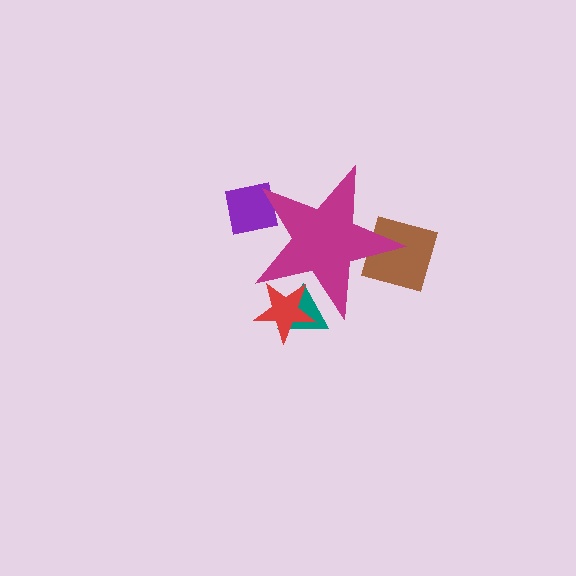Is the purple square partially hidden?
Yes, the purple square is partially hidden behind the magenta star.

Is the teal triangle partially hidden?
Yes, the teal triangle is partially hidden behind the magenta star.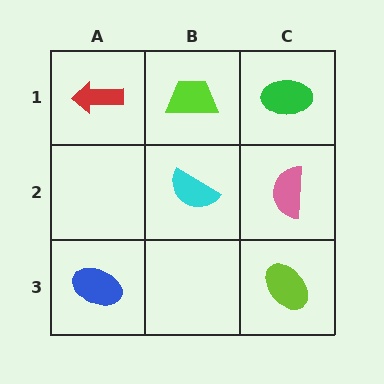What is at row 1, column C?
A green ellipse.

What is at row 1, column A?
A red arrow.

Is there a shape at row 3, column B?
No, that cell is empty.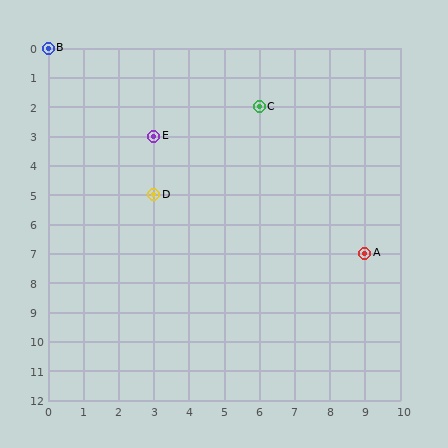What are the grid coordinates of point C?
Point C is at grid coordinates (6, 2).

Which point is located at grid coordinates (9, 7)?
Point A is at (9, 7).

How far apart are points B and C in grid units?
Points B and C are 6 columns and 2 rows apart (about 6.3 grid units diagonally).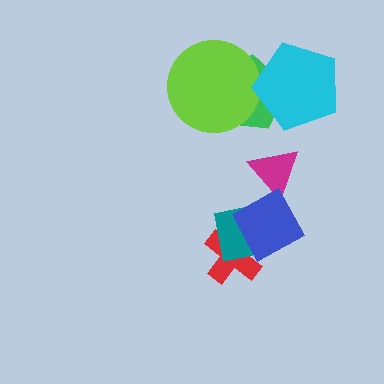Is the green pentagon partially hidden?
Yes, it is partially covered by another shape.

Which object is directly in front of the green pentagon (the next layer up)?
The lime circle is directly in front of the green pentagon.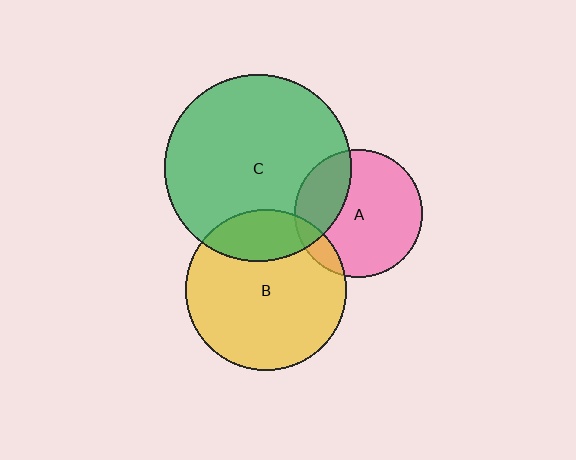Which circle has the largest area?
Circle C (green).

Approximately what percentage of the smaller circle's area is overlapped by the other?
Approximately 10%.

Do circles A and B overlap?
Yes.